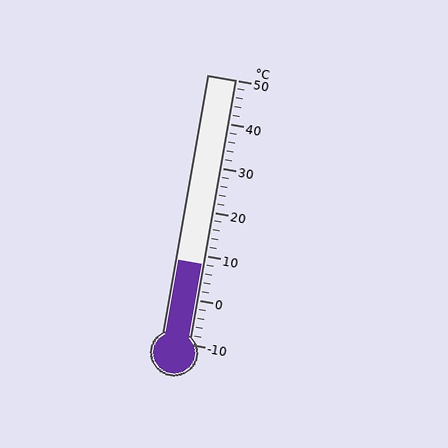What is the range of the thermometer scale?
The thermometer scale ranges from -10°C to 50°C.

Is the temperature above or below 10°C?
The temperature is below 10°C.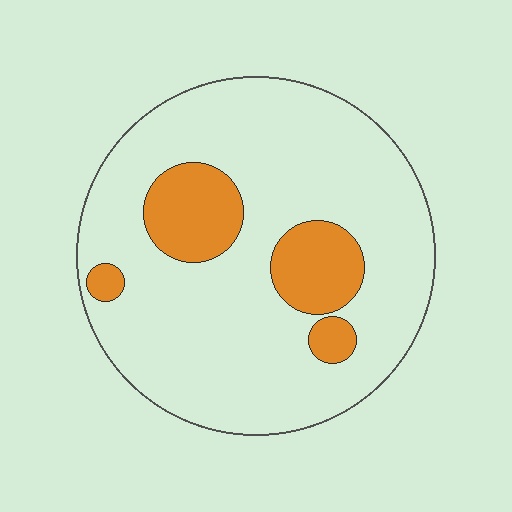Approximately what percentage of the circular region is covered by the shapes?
Approximately 20%.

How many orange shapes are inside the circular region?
4.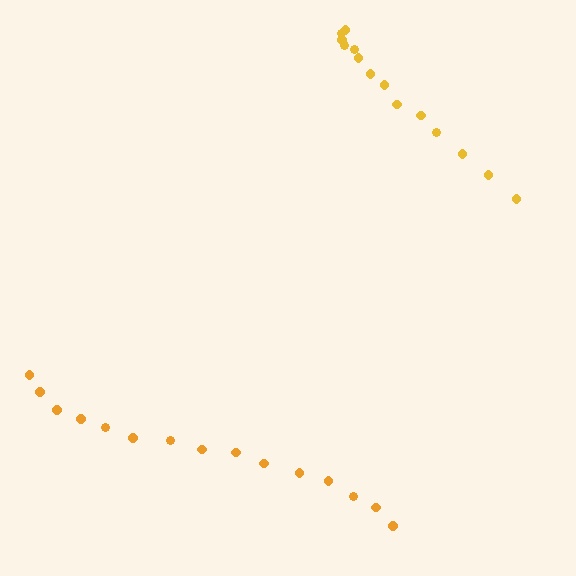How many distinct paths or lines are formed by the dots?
There are 2 distinct paths.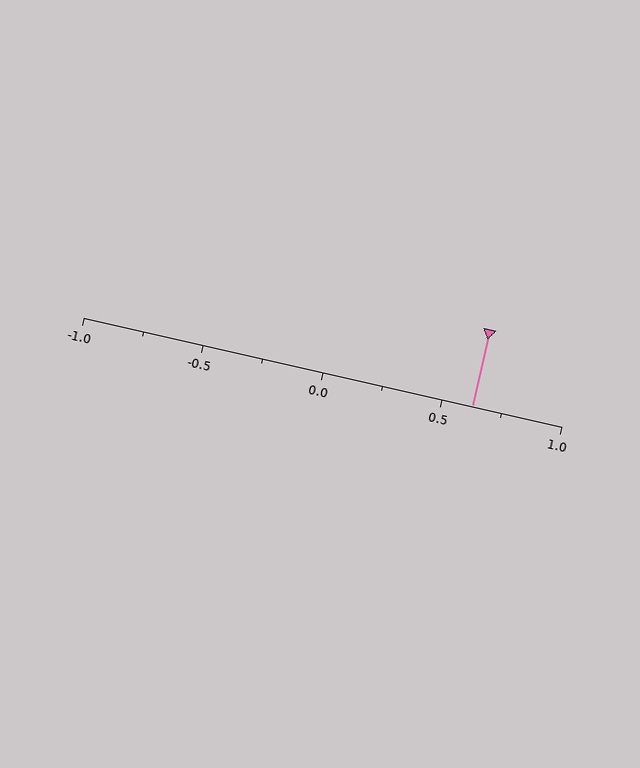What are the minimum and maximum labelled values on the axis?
The axis runs from -1.0 to 1.0.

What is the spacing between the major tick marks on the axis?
The major ticks are spaced 0.5 apart.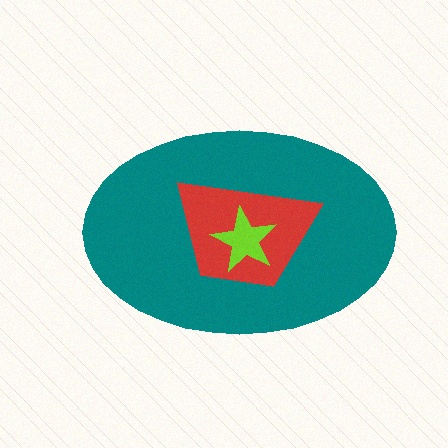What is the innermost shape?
The lime star.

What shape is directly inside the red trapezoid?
The lime star.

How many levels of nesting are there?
3.